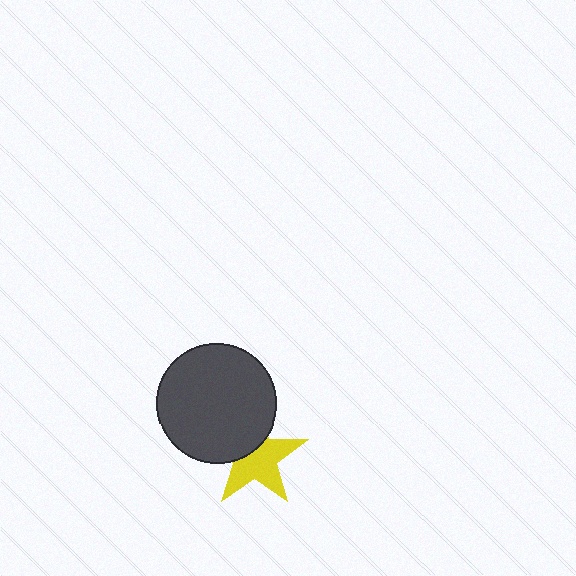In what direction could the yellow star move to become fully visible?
The yellow star could move toward the lower-right. That would shift it out from behind the dark gray circle entirely.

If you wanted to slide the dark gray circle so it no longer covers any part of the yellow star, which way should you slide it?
Slide it toward the upper-left — that is the most direct way to separate the two shapes.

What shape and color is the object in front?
The object in front is a dark gray circle.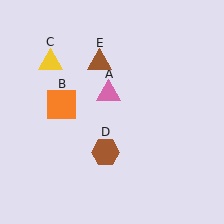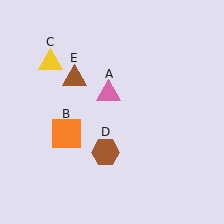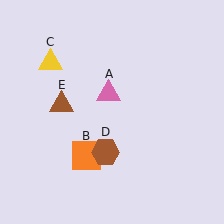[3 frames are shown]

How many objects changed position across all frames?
2 objects changed position: orange square (object B), brown triangle (object E).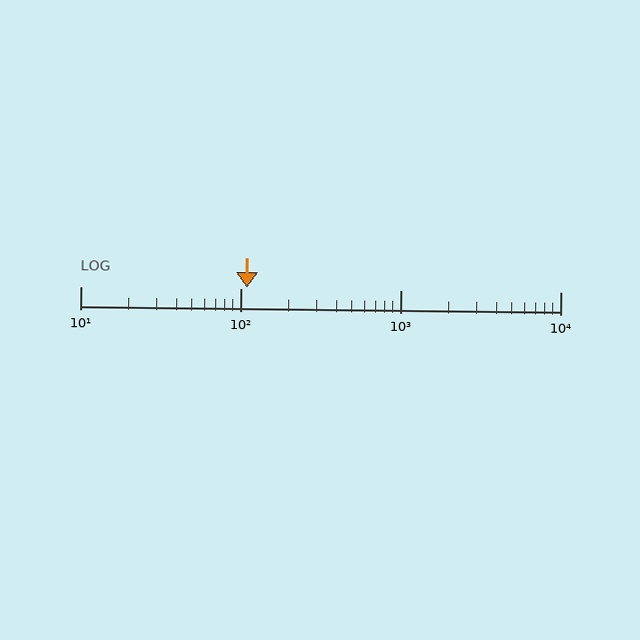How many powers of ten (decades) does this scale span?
The scale spans 3 decades, from 10 to 10000.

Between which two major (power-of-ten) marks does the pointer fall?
The pointer is between 100 and 1000.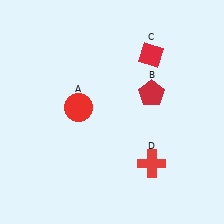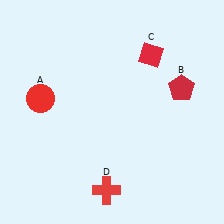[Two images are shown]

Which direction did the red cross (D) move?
The red cross (D) moved left.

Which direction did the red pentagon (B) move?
The red pentagon (B) moved right.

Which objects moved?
The objects that moved are: the red circle (A), the red pentagon (B), the red cross (D).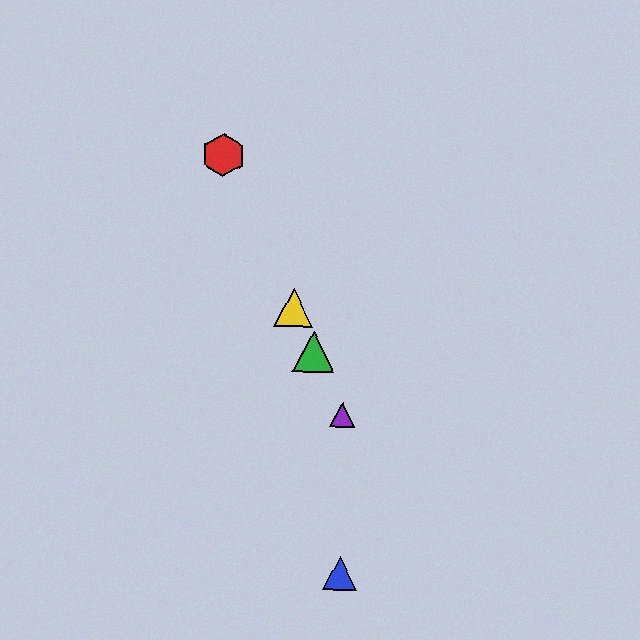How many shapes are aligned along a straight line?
4 shapes (the red hexagon, the green triangle, the yellow triangle, the purple triangle) are aligned along a straight line.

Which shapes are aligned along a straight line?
The red hexagon, the green triangle, the yellow triangle, the purple triangle are aligned along a straight line.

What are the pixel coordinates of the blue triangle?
The blue triangle is at (340, 573).